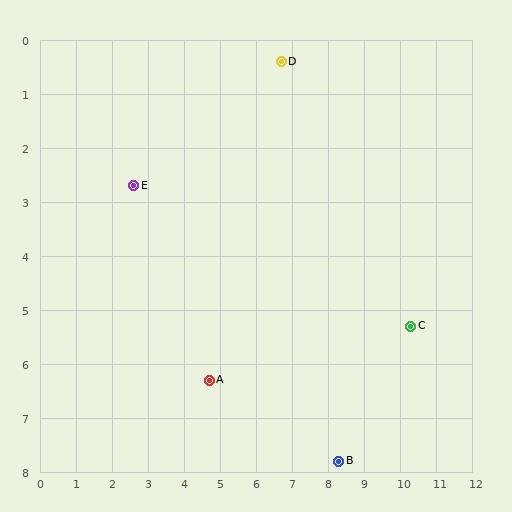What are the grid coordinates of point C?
Point C is at approximately (10.3, 5.3).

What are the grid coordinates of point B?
Point B is at approximately (8.3, 7.8).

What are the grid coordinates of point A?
Point A is at approximately (4.7, 6.3).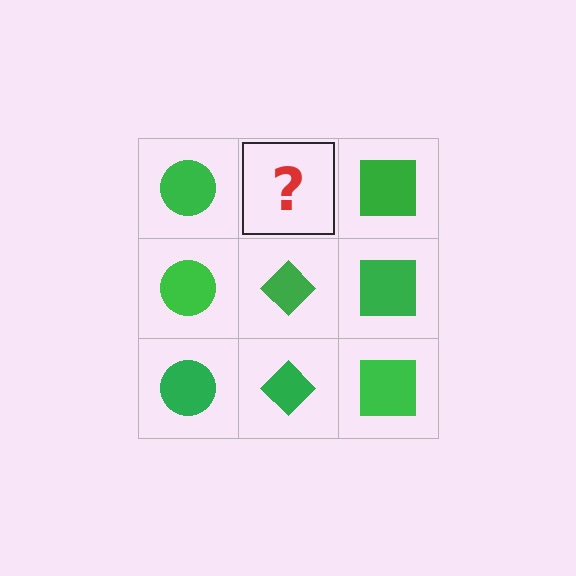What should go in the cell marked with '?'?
The missing cell should contain a green diamond.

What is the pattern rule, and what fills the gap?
The rule is that each column has a consistent shape. The gap should be filled with a green diamond.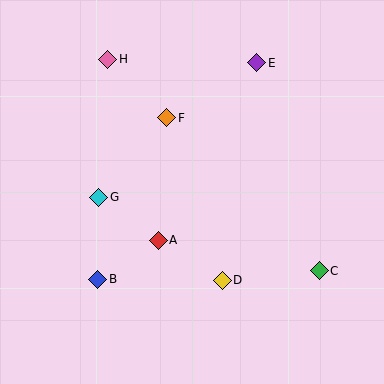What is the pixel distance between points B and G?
The distance between B and G is 82 pixels.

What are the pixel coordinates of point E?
Point E is at (257, 63).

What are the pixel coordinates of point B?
Point B is at (98, 279).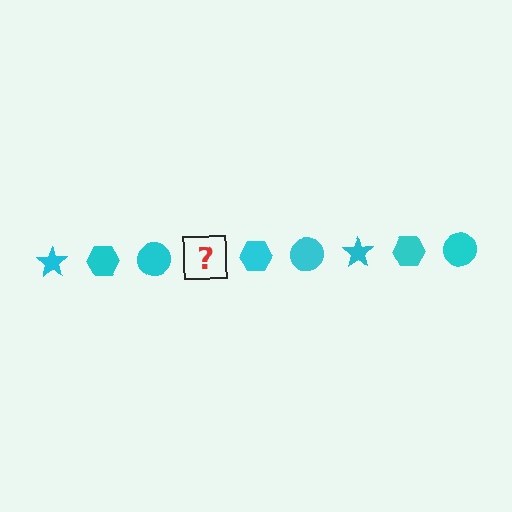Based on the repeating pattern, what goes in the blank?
The blank should be a cyan star.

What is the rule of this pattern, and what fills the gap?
The rule is that the pattern cycles through star, hexagon, circle shapes in cyan. The gap should be filled with a cyan star.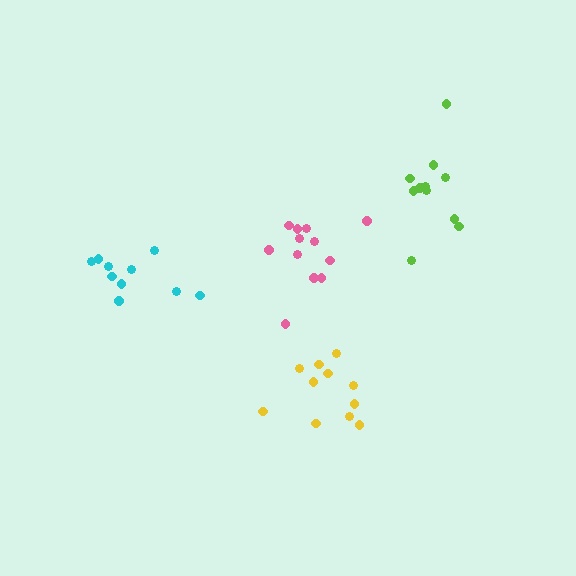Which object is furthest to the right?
The lime cluster is rightmost.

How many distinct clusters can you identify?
There are 4 distinct clusters.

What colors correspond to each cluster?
The clusters are colored: yellow, lime, cyan, pink.